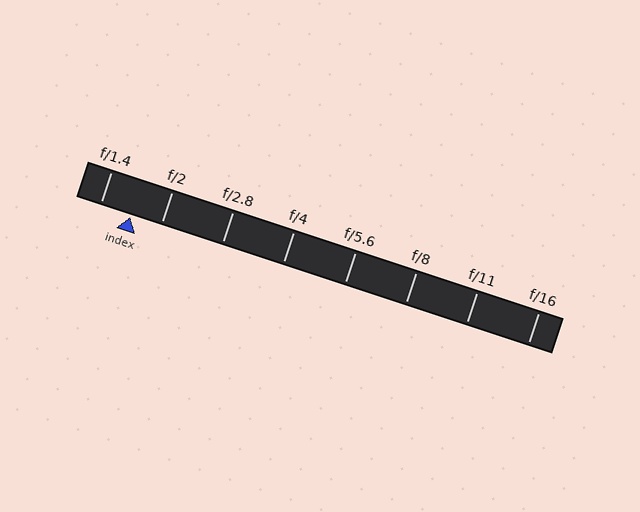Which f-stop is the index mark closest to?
The index mark is closest to f/2.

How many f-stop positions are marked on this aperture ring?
There are 8 f-stop positions marked.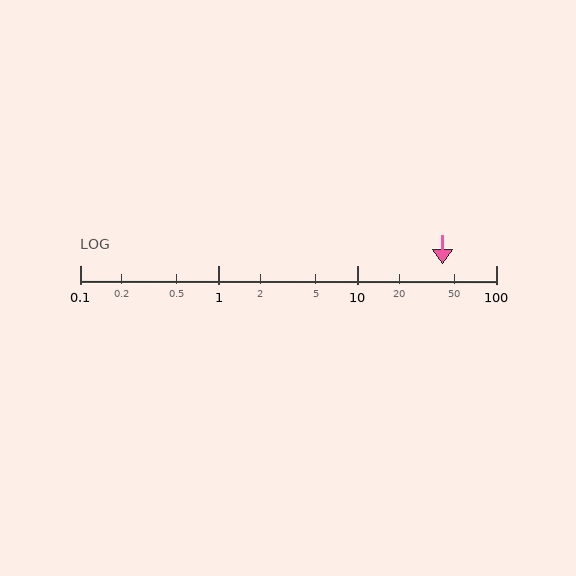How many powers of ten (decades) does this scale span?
The scale spans 3 decades, from 0.1 to 100.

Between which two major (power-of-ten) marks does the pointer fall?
The pointer is between 10 and 100.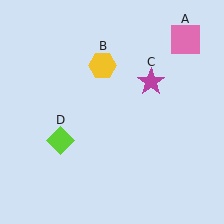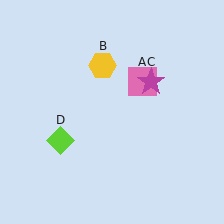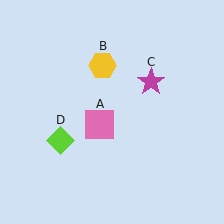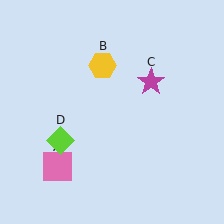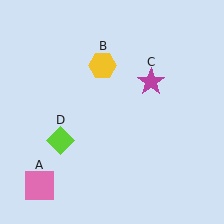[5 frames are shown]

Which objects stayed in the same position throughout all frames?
Yellow hexagon (object B) and magenta star (object C) and lime diamond (object D) remained stationary.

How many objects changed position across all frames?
1 object changed position: pink square (object A).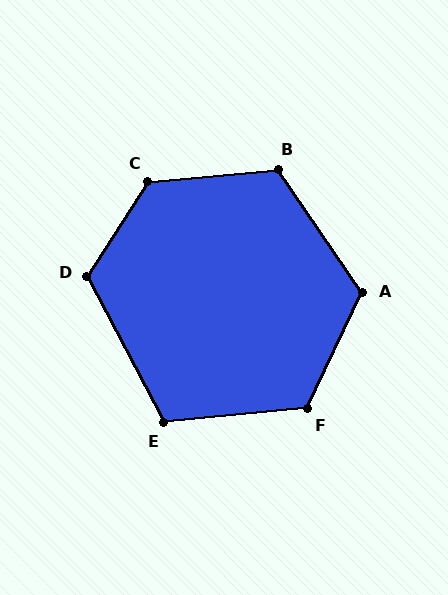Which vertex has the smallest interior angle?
E, at approximately 112 degrees.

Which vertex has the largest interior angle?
C, at approximately 128 degrees.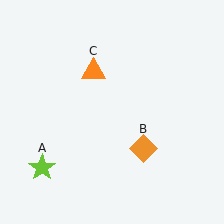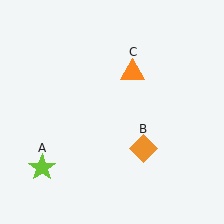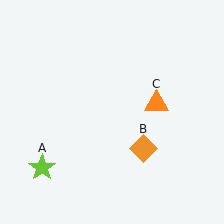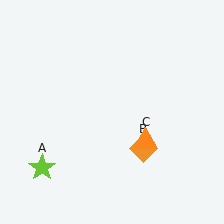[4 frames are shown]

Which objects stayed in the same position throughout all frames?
Lime star (object A) and orange diamond (object B) remained stationary.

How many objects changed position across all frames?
1 object changed position: orange triangle (object C).